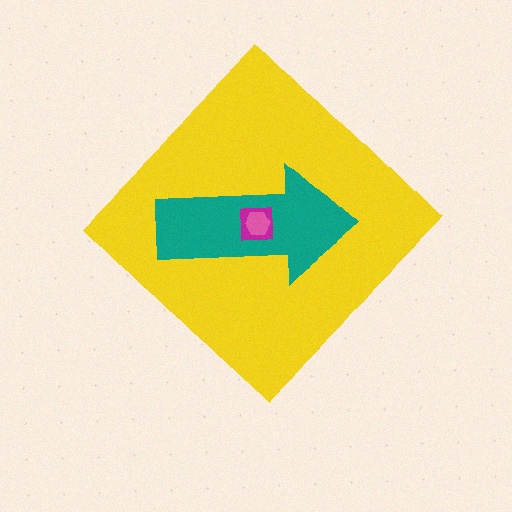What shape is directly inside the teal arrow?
The magenta square.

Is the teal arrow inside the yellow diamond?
Yes.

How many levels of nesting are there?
4.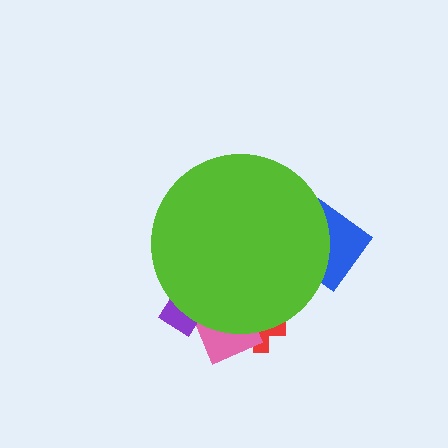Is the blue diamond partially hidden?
Yes, the blue diamond is partially hidden behind the lime circle.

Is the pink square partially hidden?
Yes, the pink square is partially hidden behind the lime circle.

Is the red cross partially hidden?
Yes, the red cross is partially hidden behind the lime circle.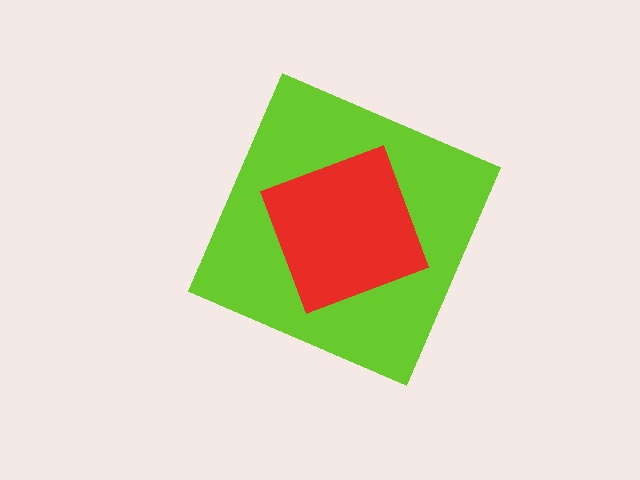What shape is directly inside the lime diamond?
The red square.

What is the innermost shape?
The red square.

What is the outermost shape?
The lime diamond.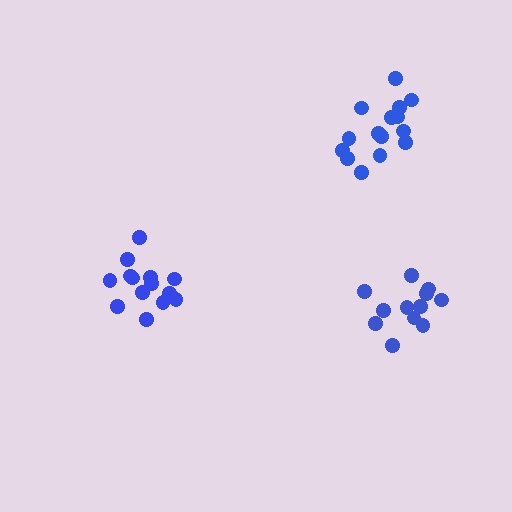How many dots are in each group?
Group 1: 12 dots, Group 2: 16 dots, Group 3: 14 dots (42 total).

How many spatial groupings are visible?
There are 3 spatial groupings.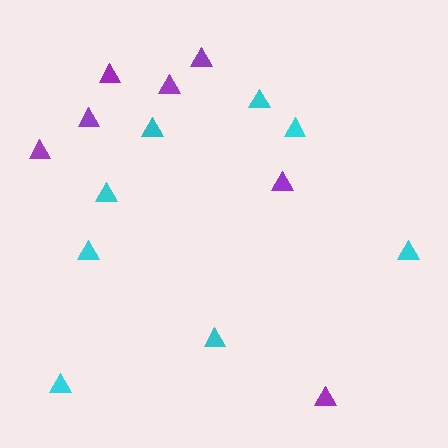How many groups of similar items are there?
There are 2 groups: one group of purple triangles (7) and one group of cyan triangles (8).